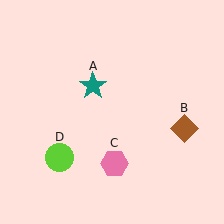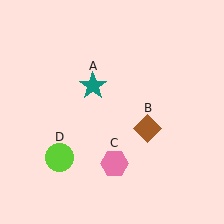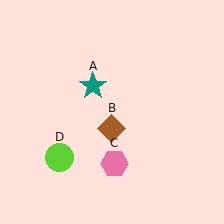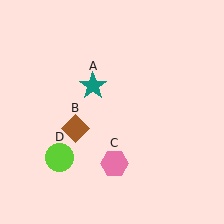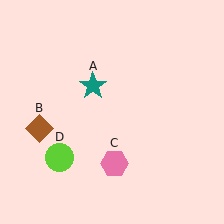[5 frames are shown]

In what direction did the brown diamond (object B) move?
The brown diamond (object B) moved left.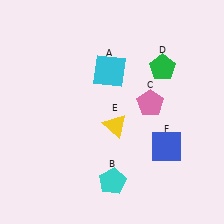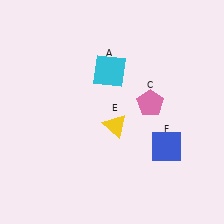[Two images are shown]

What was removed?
The green pentagon (D), the cyan pentagon (B) were removed in Image 2.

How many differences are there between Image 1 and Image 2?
There are 2 differences between the two images.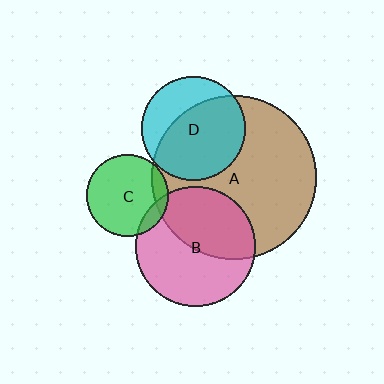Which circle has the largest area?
Circle A (brown).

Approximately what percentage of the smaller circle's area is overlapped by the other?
Approximately 10%.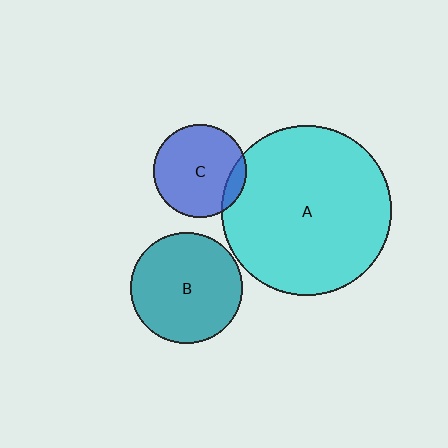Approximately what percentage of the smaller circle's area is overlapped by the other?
Approximately 10%.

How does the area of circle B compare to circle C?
Approximately 1.4 times.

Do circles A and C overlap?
Yes.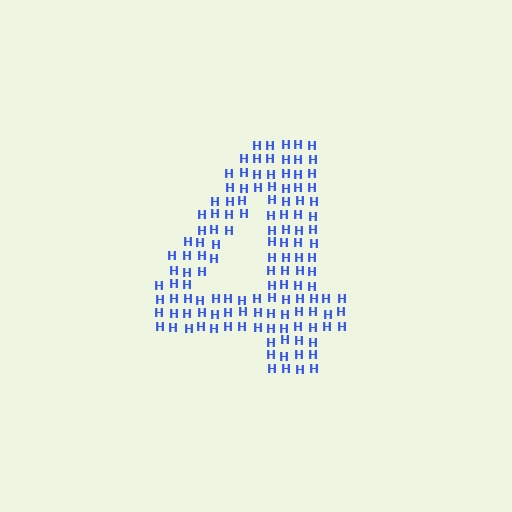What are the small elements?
The small elements are letter H's.